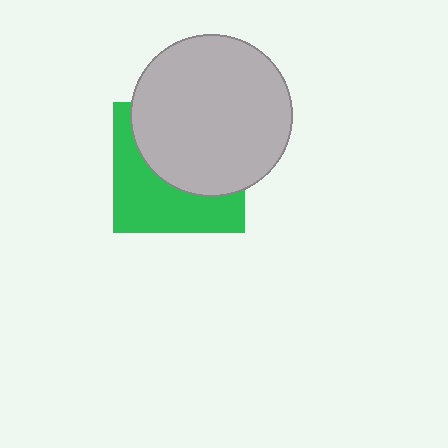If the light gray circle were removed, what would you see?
You would see the complete green square.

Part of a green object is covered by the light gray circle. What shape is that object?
It is a square.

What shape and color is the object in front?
The object in front is a light gray circle.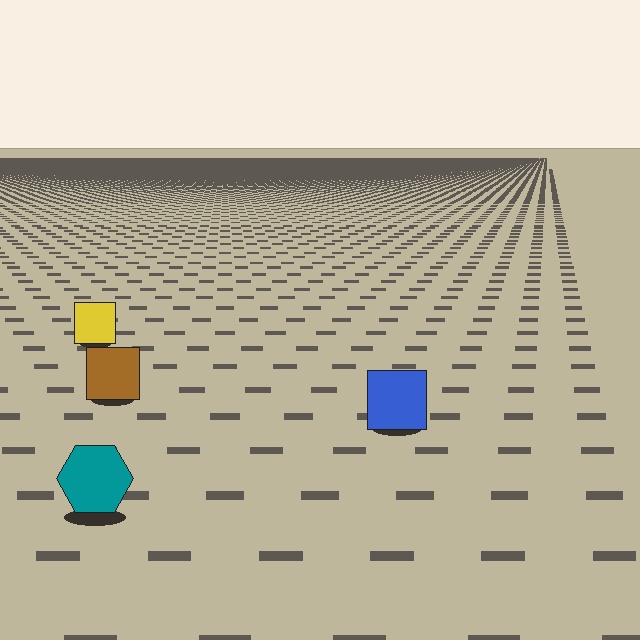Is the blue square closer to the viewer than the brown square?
Yes. The blue square is closer — you can tell from the texture gradient: the ground texture is coarser near it.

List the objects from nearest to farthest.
From nearest to farthest: the teal hexagon, the blue square, the brown square, the yellow square.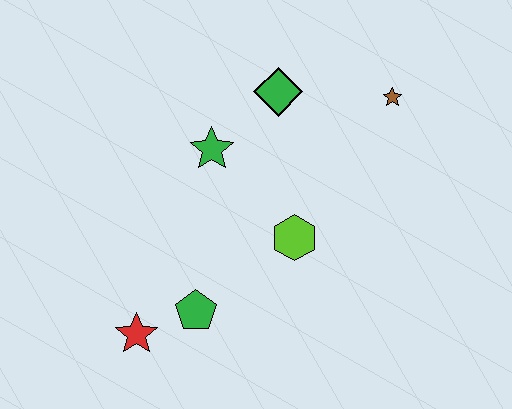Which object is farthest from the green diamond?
The red star is farthest from the green diamond.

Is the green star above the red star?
Yes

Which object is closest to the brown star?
The green diamond is closest to the brown star.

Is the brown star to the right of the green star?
Yes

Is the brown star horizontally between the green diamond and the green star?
No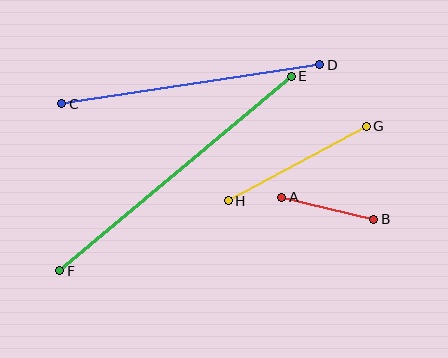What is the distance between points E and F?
The distance is approximately 302 pixels.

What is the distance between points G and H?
The distance is approximately 157 pixels.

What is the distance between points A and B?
The distance is approximately 95 pixels.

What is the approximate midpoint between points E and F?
The midpoint is at approximately (176, 173) pixels.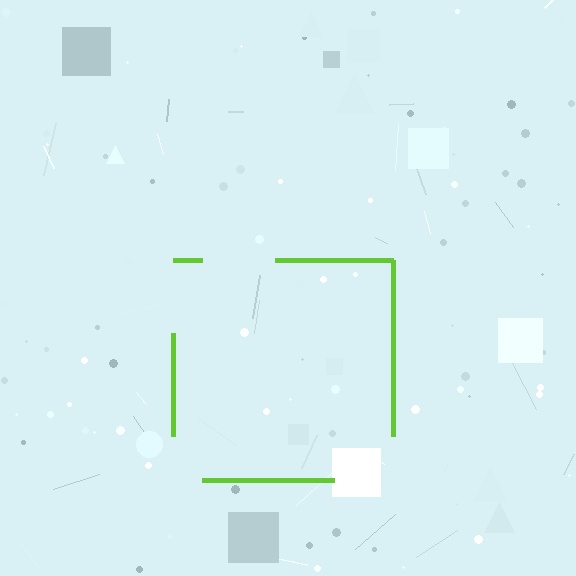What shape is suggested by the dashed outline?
The dashed outline suggests a square.